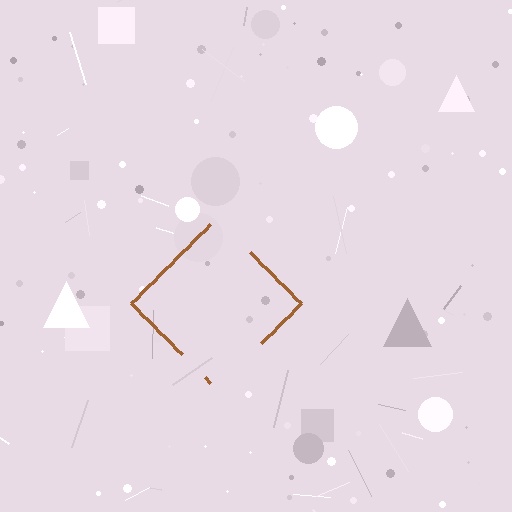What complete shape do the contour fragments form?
The contour fragments form a diamond.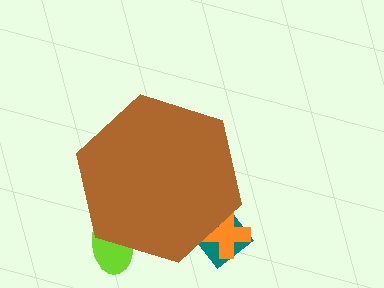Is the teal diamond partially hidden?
Yes, the teal diamond is partially hidden behind the brown hexagon.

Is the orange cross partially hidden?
Yes, the orange cross is partially hidden behind the brown hexagon.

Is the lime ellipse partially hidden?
Yes, the lime ellipse is partially hidden behind the brown hexagon.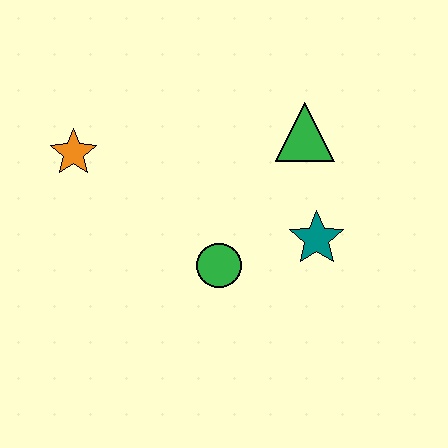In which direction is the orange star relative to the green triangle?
The orange star is to the left of the green triangle.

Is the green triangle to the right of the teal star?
No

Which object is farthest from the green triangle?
The orange star is farthest from the green triangle.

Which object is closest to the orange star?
The green circle is closest to the orange star.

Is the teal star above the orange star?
No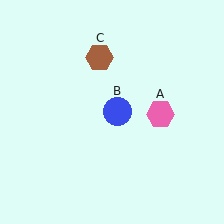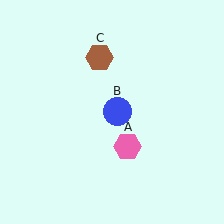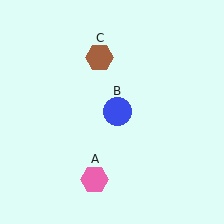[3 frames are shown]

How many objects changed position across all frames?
1 object changed position: pink hexagon (object A).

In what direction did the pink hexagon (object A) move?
The pink hexagon (object A) moved down and to the left.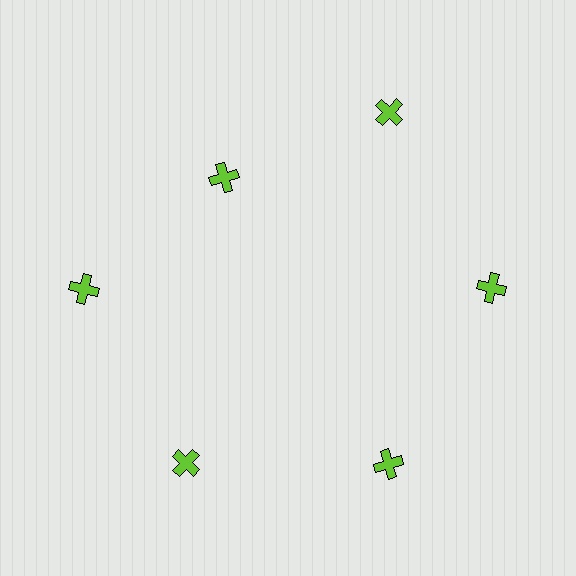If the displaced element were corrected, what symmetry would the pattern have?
It would have 6-fold rotational symmetry — the pattern would map onto itself every 60 degrees.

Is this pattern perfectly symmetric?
No. The 6 lime crosses are arranged in a ring, but one element near the 11 o'clock position is pulled inward toward the center, breaking the 6-fold rotational symmetry.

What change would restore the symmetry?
The symmetry would be restored by moving it outward, back onto the ring so that all 6 crosses sit at equal angles and equal distance from the center.